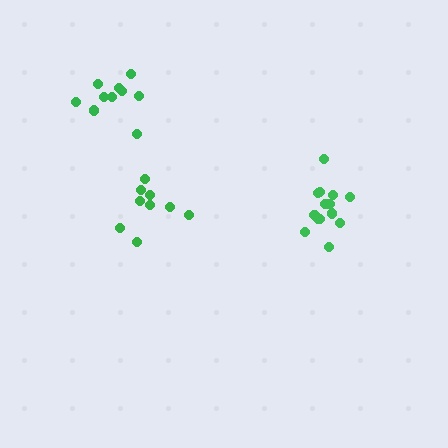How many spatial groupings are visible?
There are 3 spatial groupings.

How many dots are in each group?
Group 1: 14 dots, Group 2: 10 dots, Group 3: 9 dots (33 total).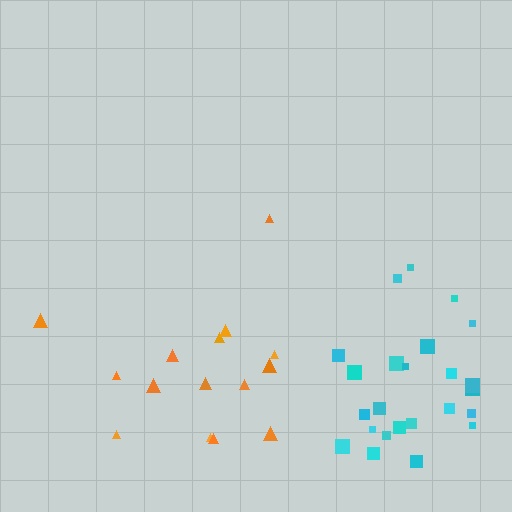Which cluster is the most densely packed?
Cyan.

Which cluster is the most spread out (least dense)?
Orange.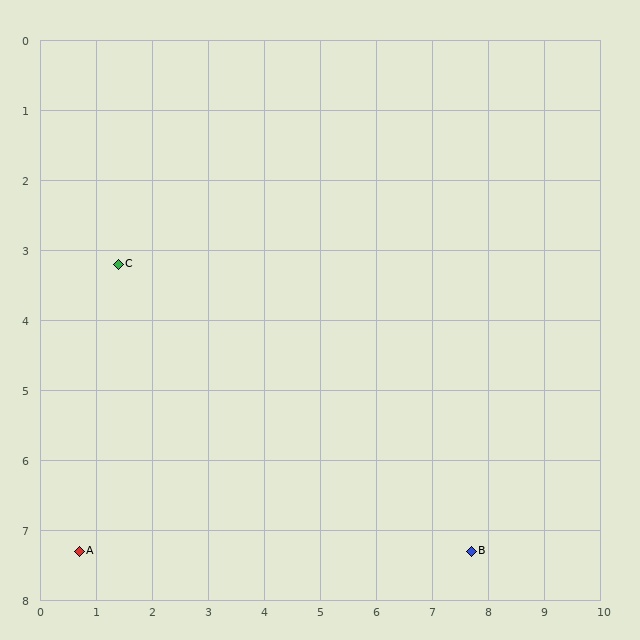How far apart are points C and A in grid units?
Points C and A are about 4.2 grid units apart.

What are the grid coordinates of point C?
Point C is at approximately (1.4, 3.2).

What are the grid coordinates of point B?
Point B is at approximately (7.7, 7.3).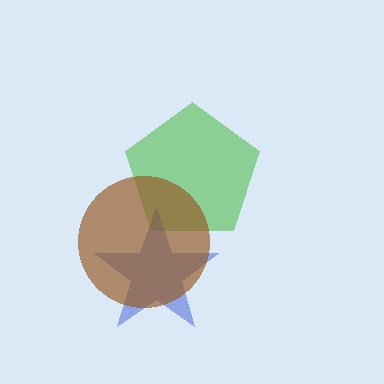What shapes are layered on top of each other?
The layered shapes are: a green pentagon, a blue star, a brown circle.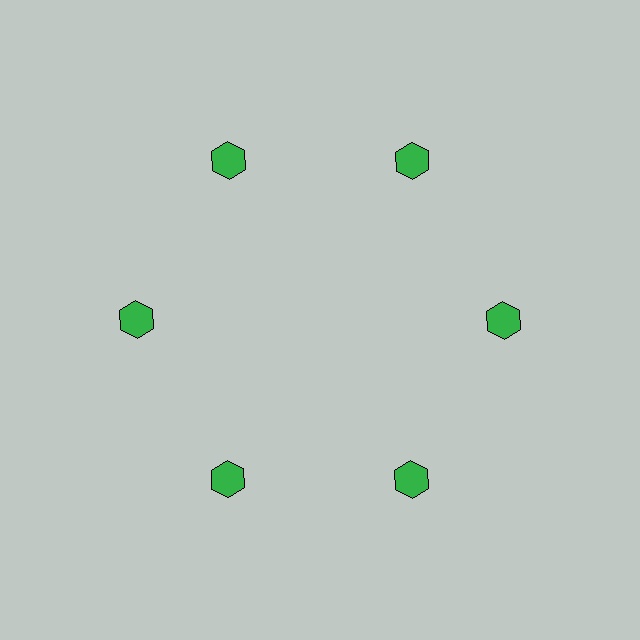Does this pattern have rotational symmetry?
Yes, this pattern has 6-fold rotational symmetry. It looks the same after rotating 60 degrees around the center.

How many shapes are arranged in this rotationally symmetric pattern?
There are 6 shapes, arranged in 6 groups of 1.